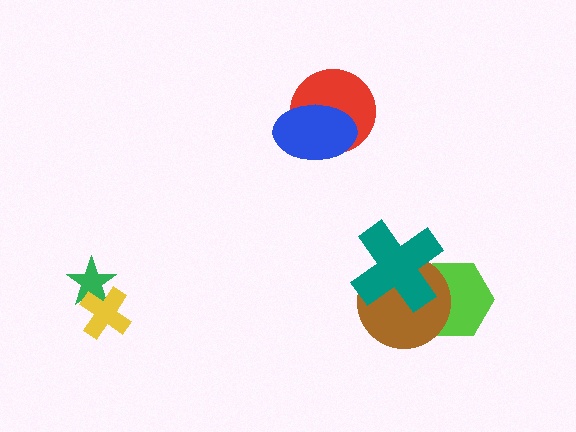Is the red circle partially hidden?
Yes, it is partially covered by another shape.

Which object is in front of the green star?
The yellow cross is in front of the green star.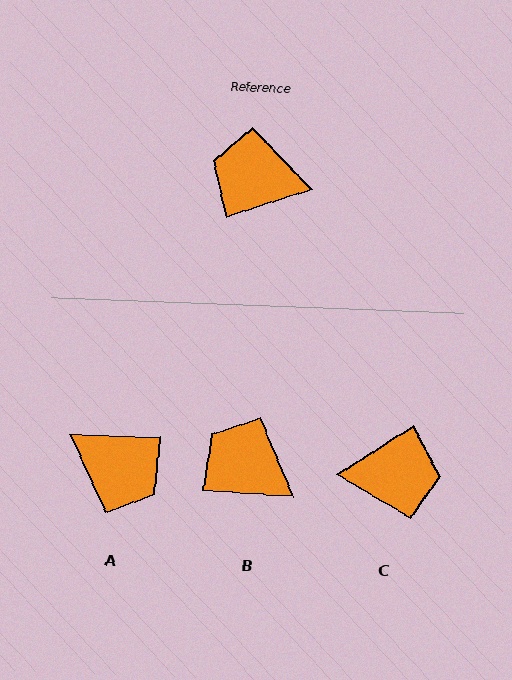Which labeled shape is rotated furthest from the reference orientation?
C, about 165 degrees away.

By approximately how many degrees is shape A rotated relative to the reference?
Approximately 161 degrees counter-clockwise.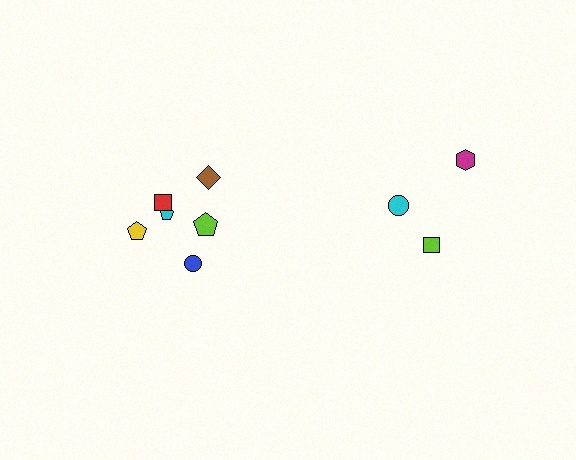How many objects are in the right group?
There are 3 objects.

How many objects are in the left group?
There are 6 objects.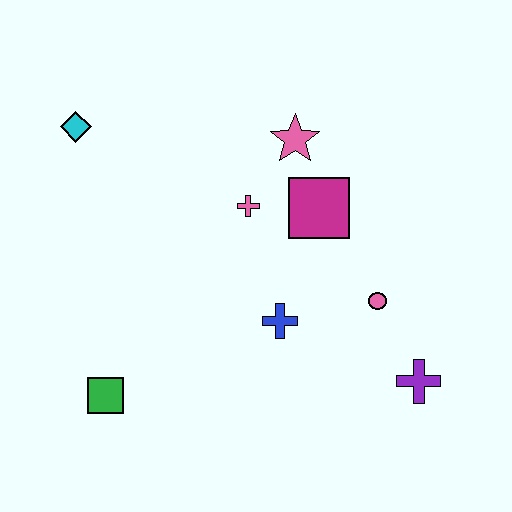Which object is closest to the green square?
The blue cross is closest to the green square.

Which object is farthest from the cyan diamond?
The purple cross is farthest from the cyan diamond.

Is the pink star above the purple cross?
Yes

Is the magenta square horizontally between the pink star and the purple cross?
Yes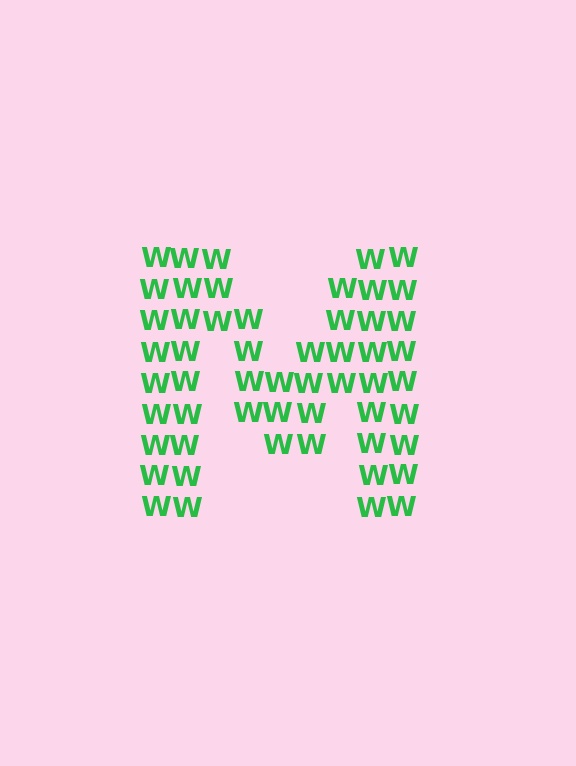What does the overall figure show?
The overall figure shows the letter M.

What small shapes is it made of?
It is made of small letter W's.